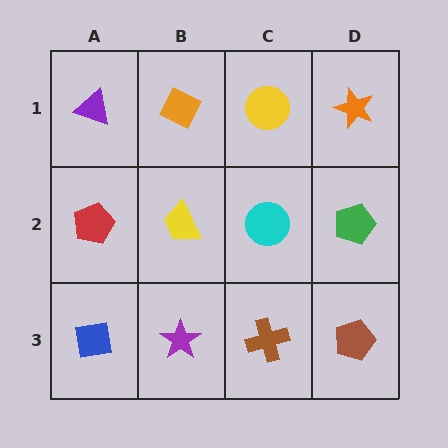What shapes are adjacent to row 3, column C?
A cyan circle (row 2, column C), a purple star (row 3, column B), a brown pentagon (row 3, column D).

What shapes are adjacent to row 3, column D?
A green pentagon (row 2, column D), a brown cross (row 3, column C).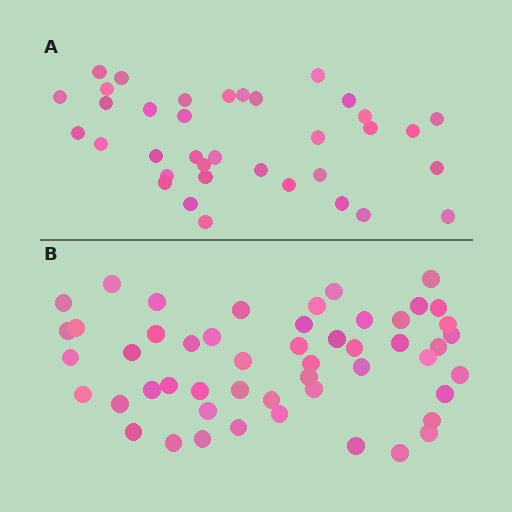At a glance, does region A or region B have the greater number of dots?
Region B (the bottom region) has more dots.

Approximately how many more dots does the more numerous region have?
Region B has approximately 15 more dots than region A.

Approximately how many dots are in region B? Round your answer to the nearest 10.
About 50 dots. (The exact count is 51, which rounds to 50.)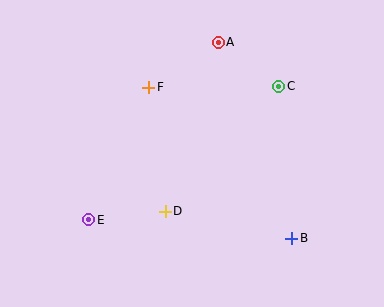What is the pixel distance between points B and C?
The distance between B and C is 153 pixels.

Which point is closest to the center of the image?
Point D at (165, 211) is closest to the center.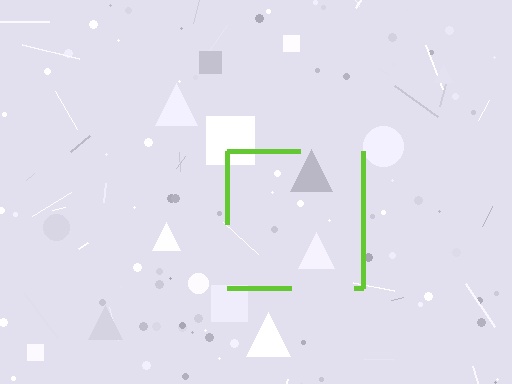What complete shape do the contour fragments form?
The contour fragments form a square.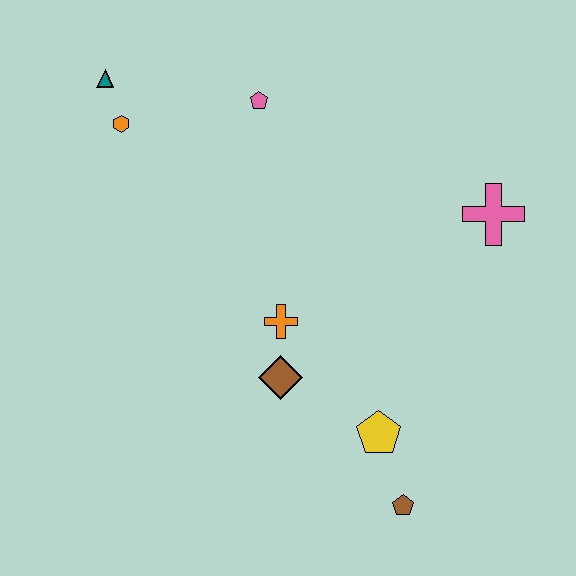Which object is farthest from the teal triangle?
The brown pentagon is farthest from the teal triangle.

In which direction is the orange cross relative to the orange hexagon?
The orange cross is below the orange hexagon.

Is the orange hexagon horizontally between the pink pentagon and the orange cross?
No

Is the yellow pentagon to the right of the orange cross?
Yes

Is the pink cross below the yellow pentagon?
No